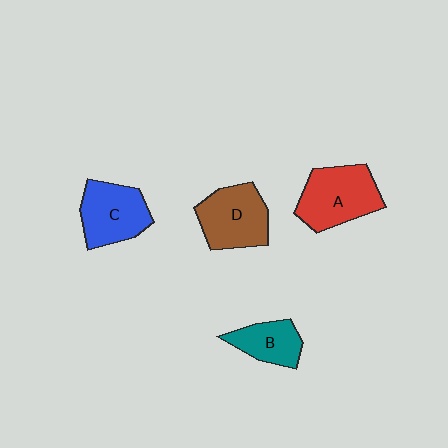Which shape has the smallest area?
Shape B (teal).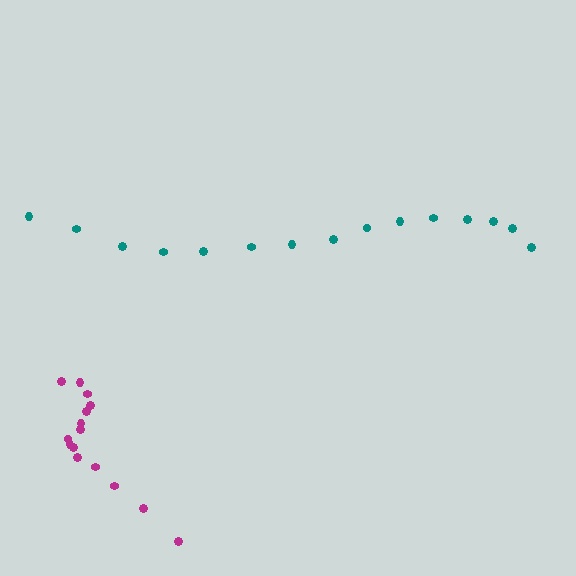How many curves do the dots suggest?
There are 2 distinct paths.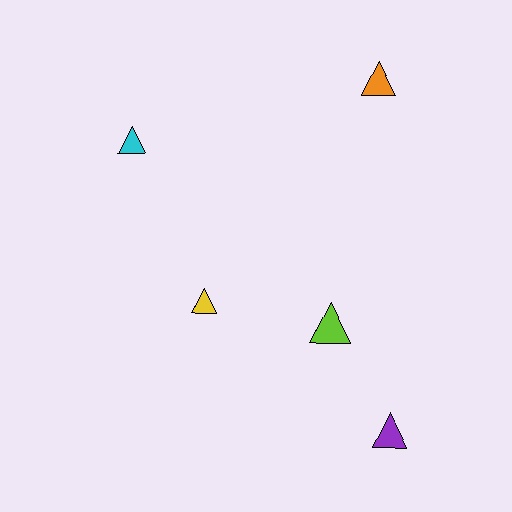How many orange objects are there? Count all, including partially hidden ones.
There is 1 orange object.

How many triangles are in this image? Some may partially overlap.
There are 5 triangles.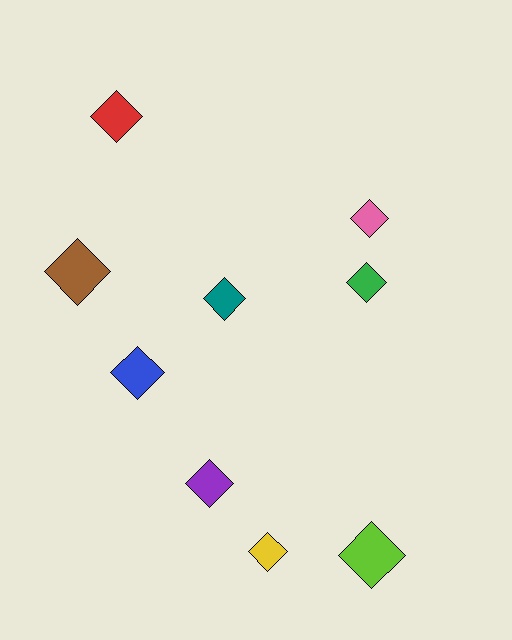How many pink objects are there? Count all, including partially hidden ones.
There is 1 pink object.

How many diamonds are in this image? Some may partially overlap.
There are 9 diamonds.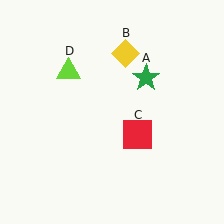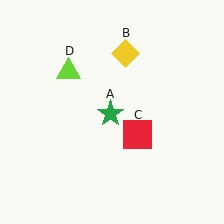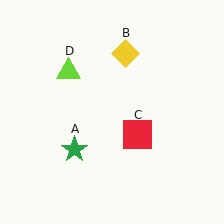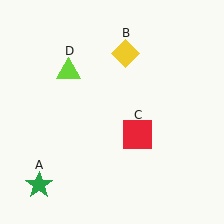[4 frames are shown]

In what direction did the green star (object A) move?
The green star (object A) moved down and to the left.